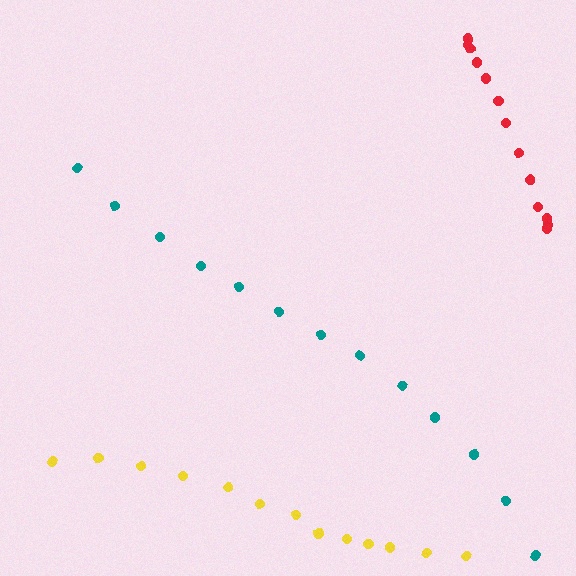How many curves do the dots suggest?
There are 3 distinct paths.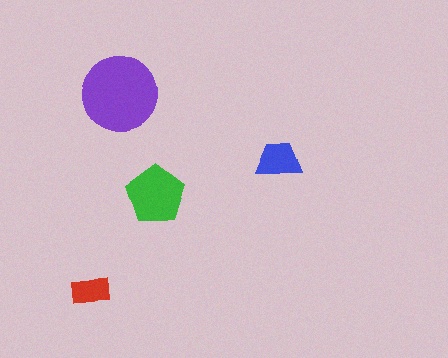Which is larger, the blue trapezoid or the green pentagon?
The green pentagon.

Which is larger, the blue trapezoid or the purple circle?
The purple circle.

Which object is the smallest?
The red rectangle.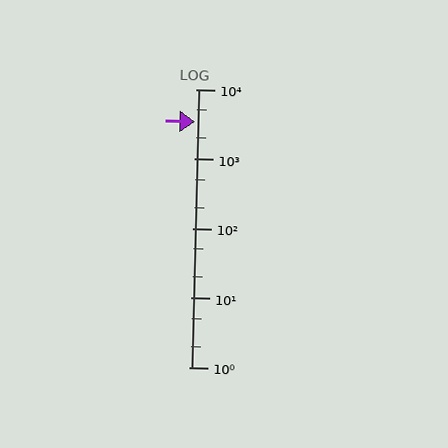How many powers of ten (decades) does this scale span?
The scale spans 4 decades, from 1 to 10000.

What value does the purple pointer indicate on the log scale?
The pointer indicates approximately 3400.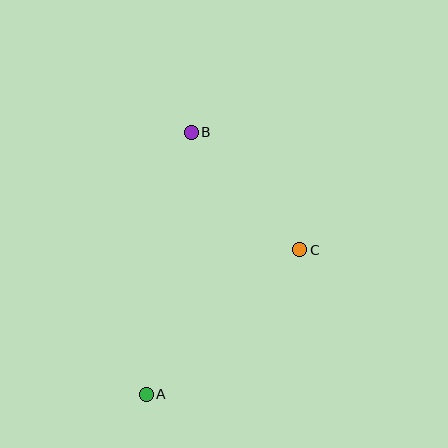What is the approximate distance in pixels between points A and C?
The distance between A and C is approximately 211 pixels.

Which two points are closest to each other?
Points B and C are closest to each other.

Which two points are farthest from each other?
Points A and B are farthest from each other.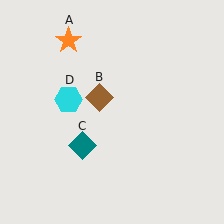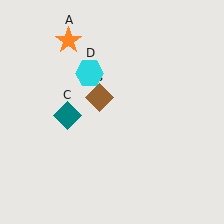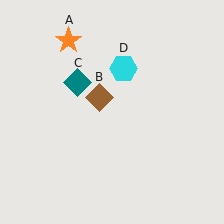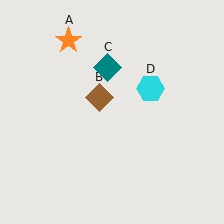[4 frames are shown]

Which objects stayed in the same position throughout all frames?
Orange star (object A) and brown diamond (object B) remained stationary.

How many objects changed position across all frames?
2 objects changed position: teal diamond (object C), cyan hexagon (object D).